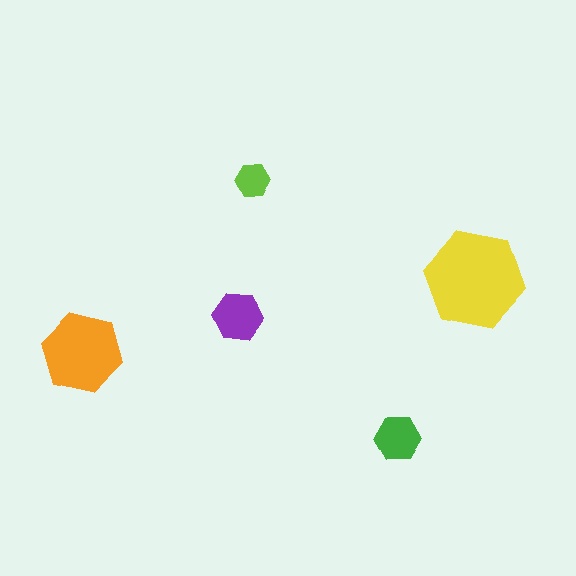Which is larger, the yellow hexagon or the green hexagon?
The yellow one.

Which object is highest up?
The lime hexagon is topmost.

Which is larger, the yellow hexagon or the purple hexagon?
The yellow one.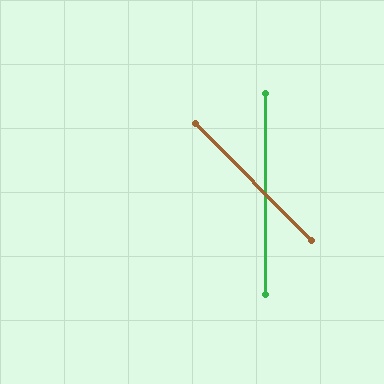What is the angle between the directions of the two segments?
Approximately 45 degrees.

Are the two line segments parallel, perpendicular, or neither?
Neither parallel nor perpendicular — they differ by about 45°.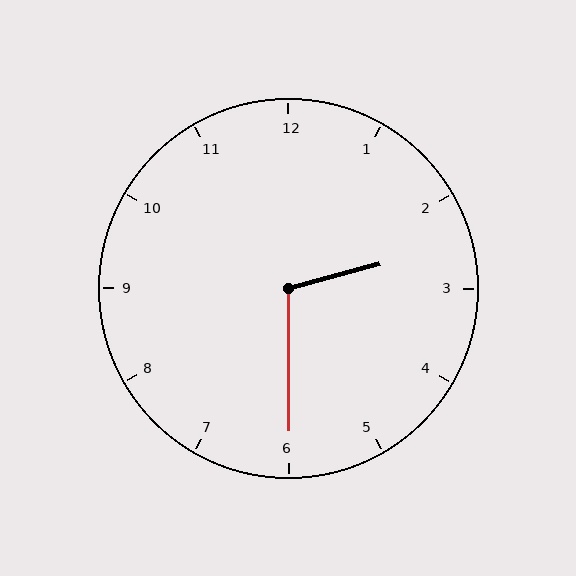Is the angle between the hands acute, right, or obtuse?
It is obtuse.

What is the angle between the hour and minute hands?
Approximately 105 degrees.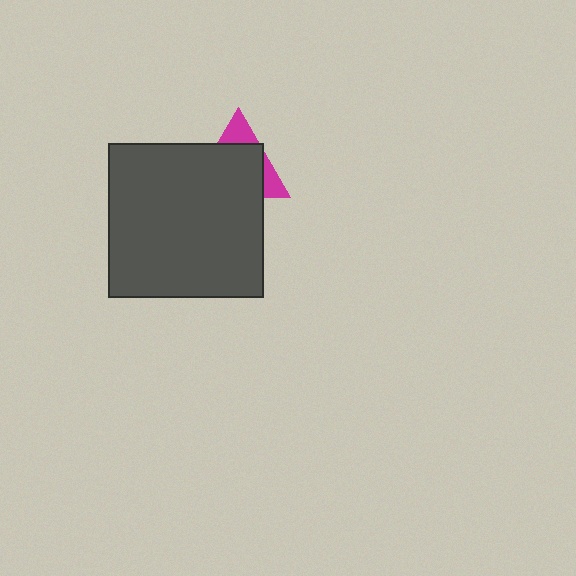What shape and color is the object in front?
The object in front is a dark gray square.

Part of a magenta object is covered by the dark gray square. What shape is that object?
It is a triangle.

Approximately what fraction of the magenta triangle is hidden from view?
Roughly 70% of the magenta triangle is hidden behind the dark gray square.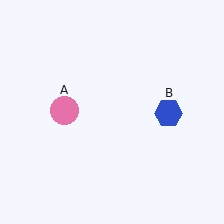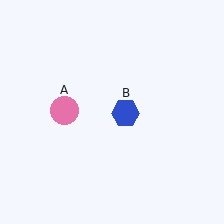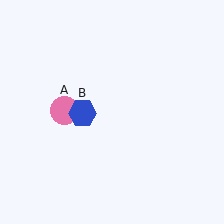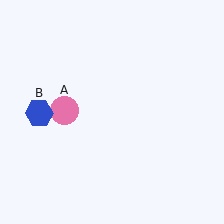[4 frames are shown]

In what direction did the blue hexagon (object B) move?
The blue hexagon (object B) moved left.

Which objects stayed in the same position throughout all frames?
Pink circle (object A) remained stationary.